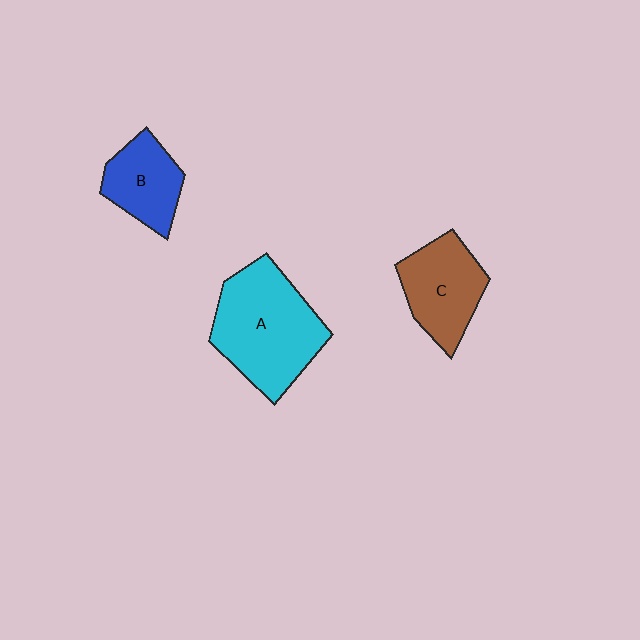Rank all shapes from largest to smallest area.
From largest to smallest: A (cyan), C (brown), B (blue).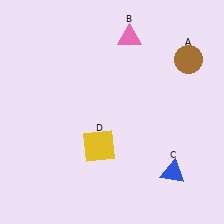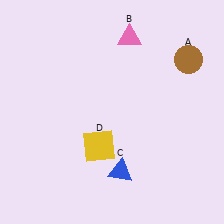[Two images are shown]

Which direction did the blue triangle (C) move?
The blue triangle (C) moved left.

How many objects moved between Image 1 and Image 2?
1 object moved between the two images.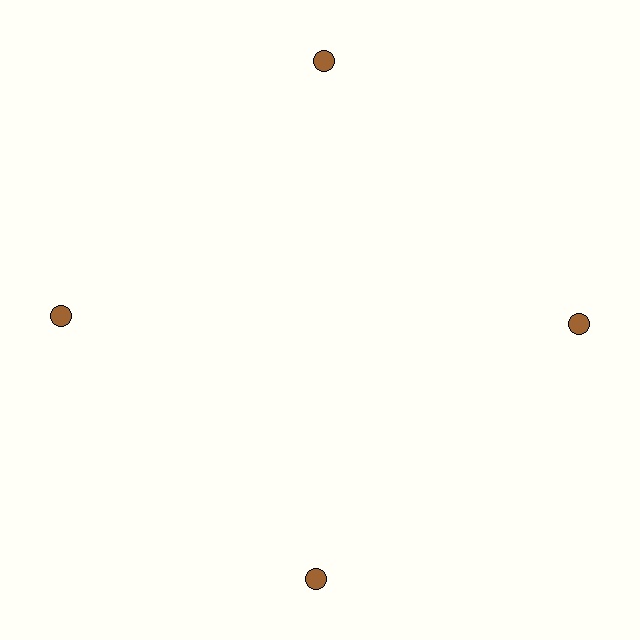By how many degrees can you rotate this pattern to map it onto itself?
The pattern maps onto itself every 90 degrees of rotation.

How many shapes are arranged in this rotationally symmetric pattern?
There are 4 shapes, arranged in 4 groups of 1.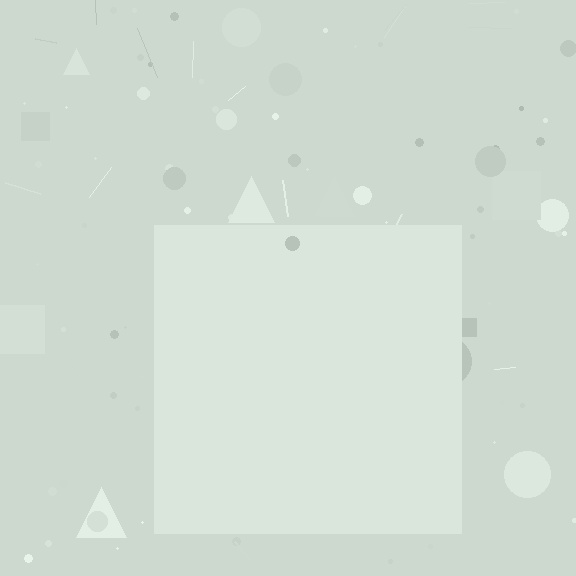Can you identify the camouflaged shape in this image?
The camouflaged shape is a square.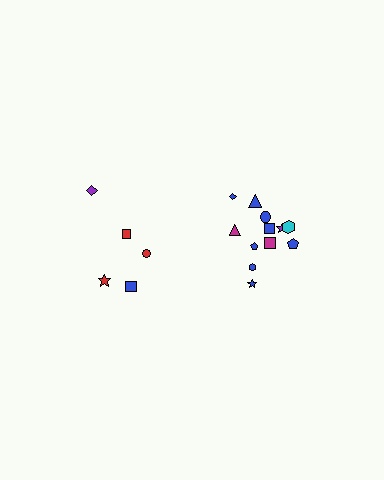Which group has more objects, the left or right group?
The right group.